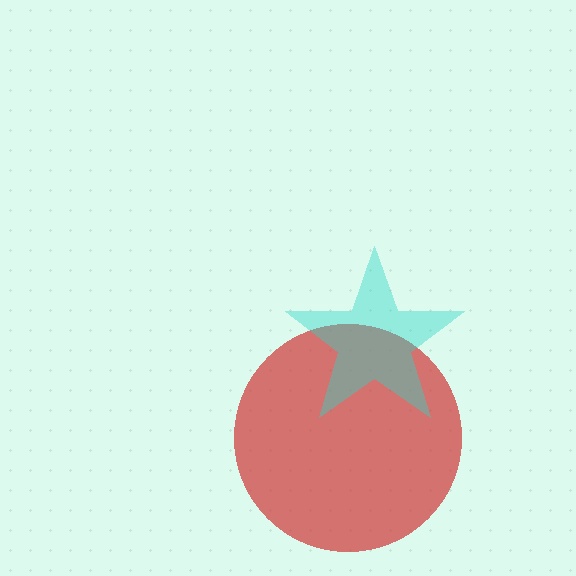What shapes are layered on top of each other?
The layered shapes are: a red circle, a cyan star.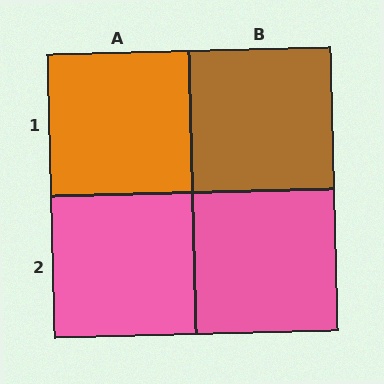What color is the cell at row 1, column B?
Brown.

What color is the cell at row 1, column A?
Orange.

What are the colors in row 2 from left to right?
Pink, pink.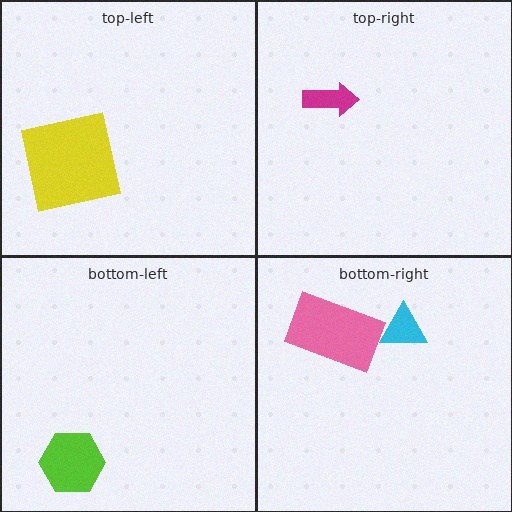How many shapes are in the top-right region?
1.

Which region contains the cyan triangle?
The bottom-right region.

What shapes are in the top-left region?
The yellow square.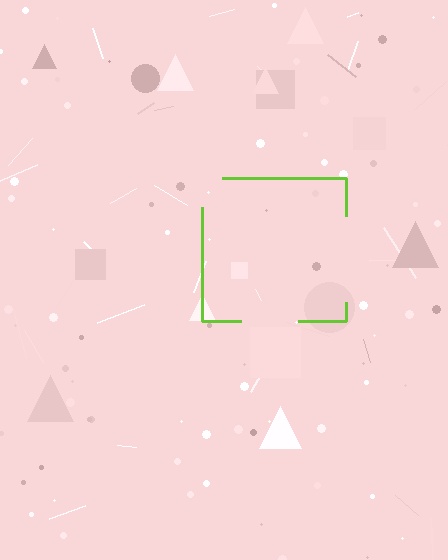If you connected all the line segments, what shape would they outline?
They would outline a square.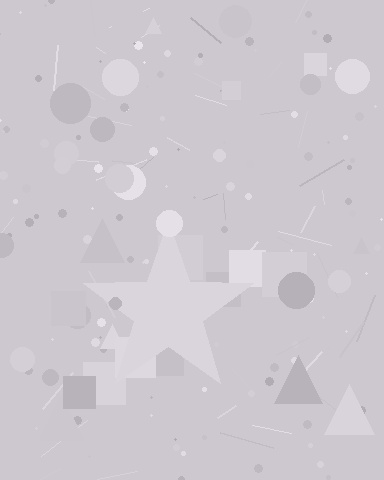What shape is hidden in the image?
A star is hidden in the image.